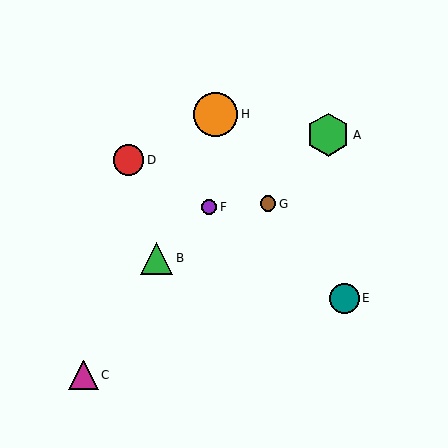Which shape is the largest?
The orange circle (labeled H) is the largest.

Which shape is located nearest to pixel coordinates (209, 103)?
The orange circle (labeled H) at (216, 114) is nearest to that location.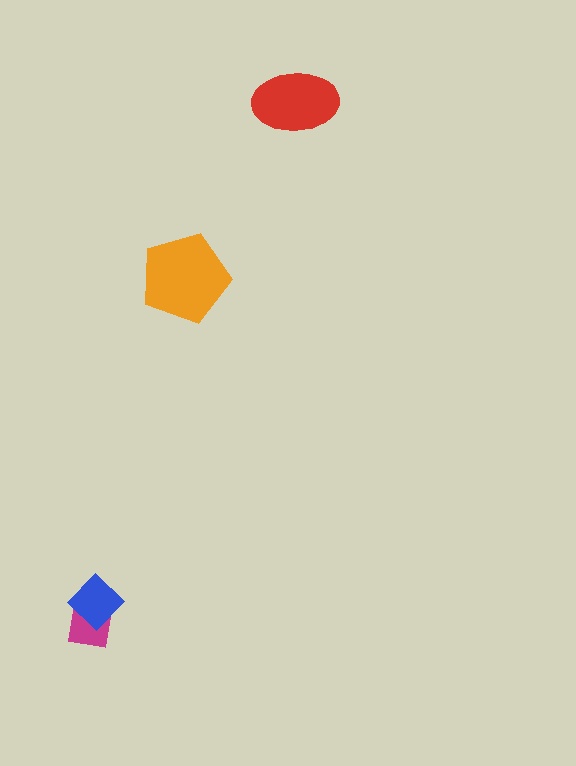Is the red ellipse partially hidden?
No, no other shape covers it.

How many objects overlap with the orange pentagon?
0 objects overlap with the orange pentagon.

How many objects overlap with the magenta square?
1 object overlaps with the magenta square.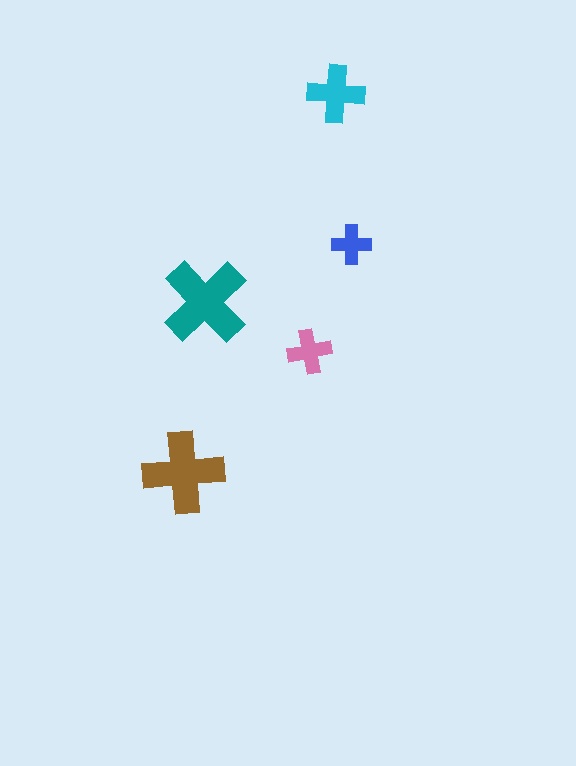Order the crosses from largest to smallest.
the teal one, the brown one, the cyan one, the pink one, the blue one.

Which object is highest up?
The cyan cross is topmost.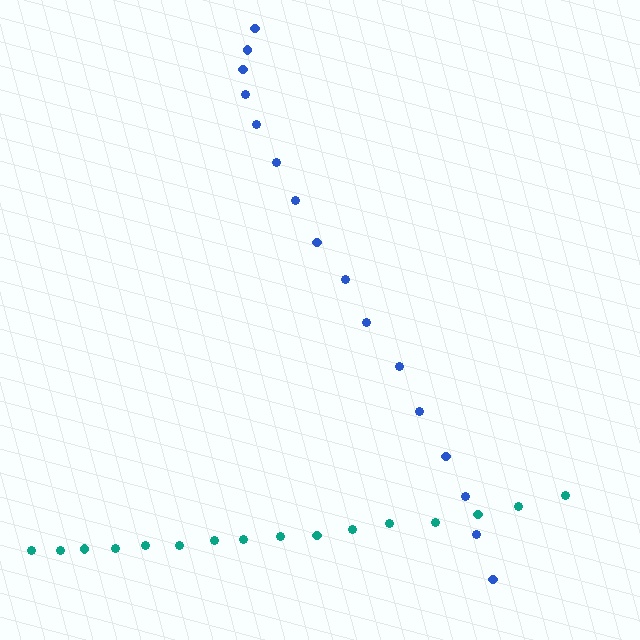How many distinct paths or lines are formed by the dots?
There are 2 distinct paths.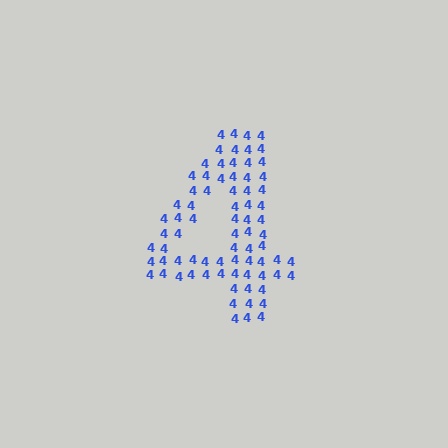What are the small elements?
The small elements are digit 4's.